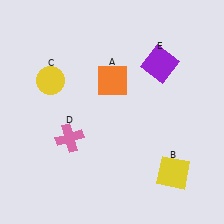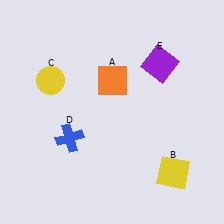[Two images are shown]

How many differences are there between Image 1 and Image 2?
There is 1 difference between the two images.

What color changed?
The cross (D) changed from pink in Image 1 to blue in Image 2.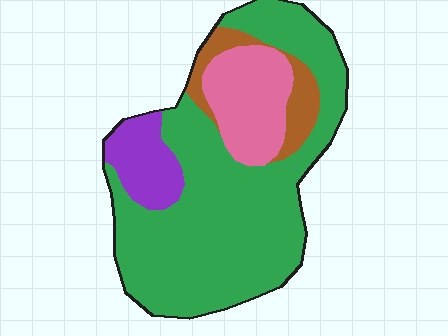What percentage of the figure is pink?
Pink covers about 15% of the figure.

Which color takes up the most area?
Green, at roughly 65%.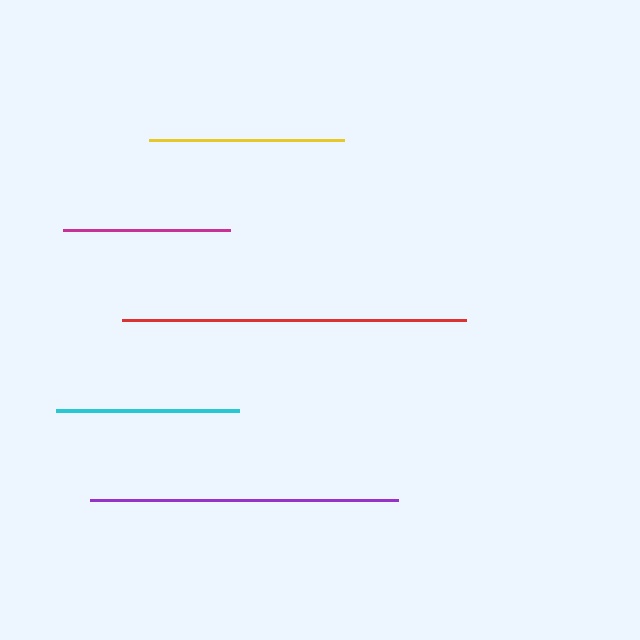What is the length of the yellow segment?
The yellow segment is approximately 195 pixels long.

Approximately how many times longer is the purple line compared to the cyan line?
The purple line is approximately 1.7 times the length of the cyan line.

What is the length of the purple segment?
The purple segment is approximately 308 pixels long.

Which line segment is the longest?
The red line is the longest at approximately 344 pixels.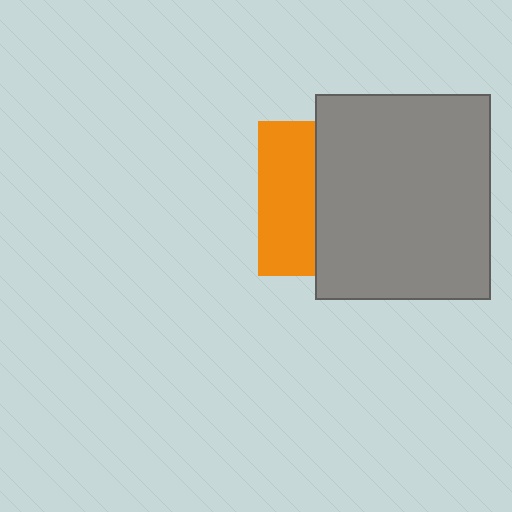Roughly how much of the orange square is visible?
A small part of it is visible (roughly 37%).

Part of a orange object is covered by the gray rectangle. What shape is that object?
It is a square.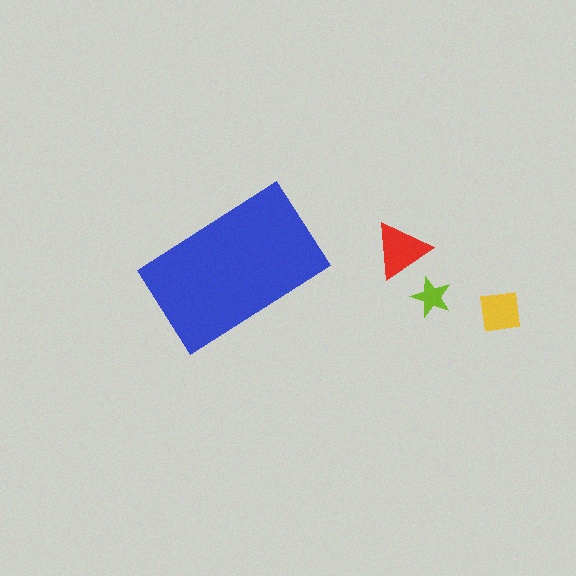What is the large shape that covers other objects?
A blue rectangle.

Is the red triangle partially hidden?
No, the red triangle is fully visible.